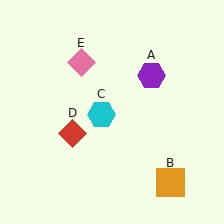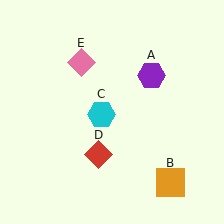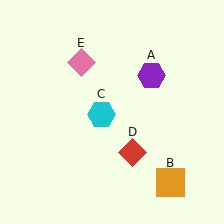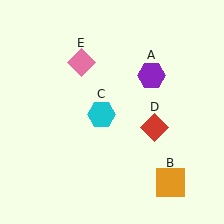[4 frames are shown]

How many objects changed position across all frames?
1 object changed position: red diamond (object D).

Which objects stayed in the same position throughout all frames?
Purple hexagon (object A) and orange square (object B) and cyan hexagon (object C) and pink diamond (object E) remained stationary.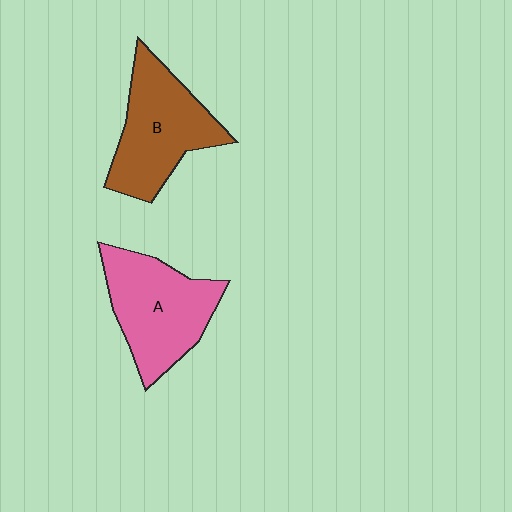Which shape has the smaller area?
Shape B (brown).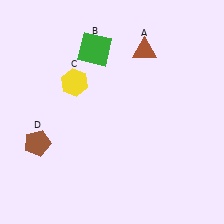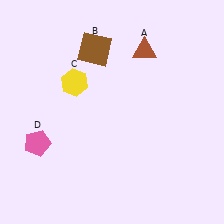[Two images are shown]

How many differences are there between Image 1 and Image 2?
There are 2 differences between the two images.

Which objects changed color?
B changed from green to brown. D changed from brown to pink.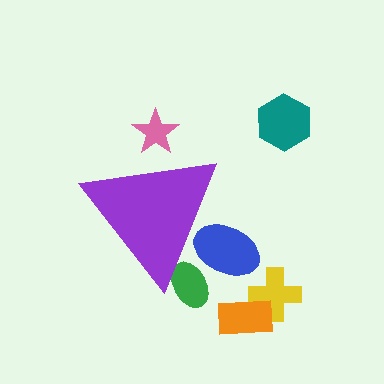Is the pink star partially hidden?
Yes, the pink star is partially hidden behind the purple triangle.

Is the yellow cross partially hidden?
No, the yellow cross is fully visible.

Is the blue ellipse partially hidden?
Yes, the blue ellipse is partially hidden behind the purple triangle.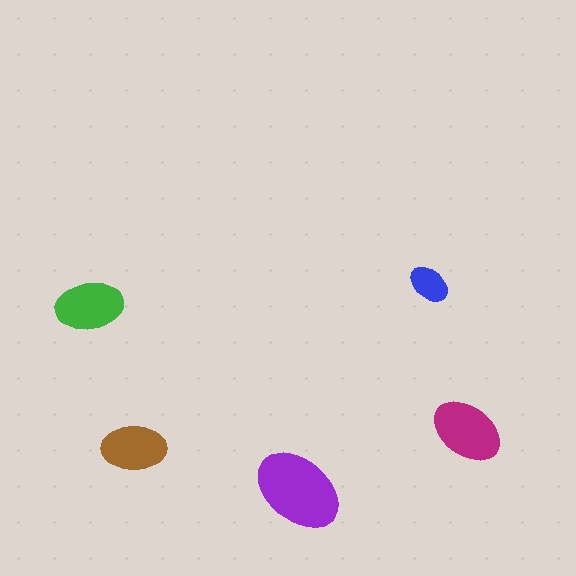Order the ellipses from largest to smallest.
the purple one, the magenta one, the green one, the brown one, the blue one.